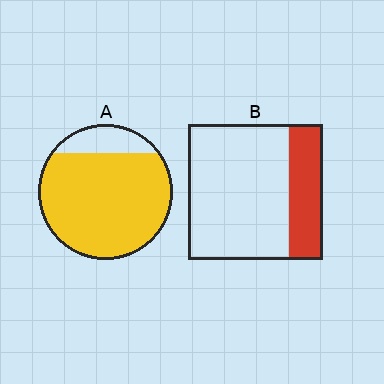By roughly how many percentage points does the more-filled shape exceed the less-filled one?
By roughly 60 percentage points (A over B).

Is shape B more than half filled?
No.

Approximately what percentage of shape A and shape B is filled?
A is approximately 85% and B is approximately 25%.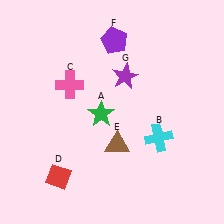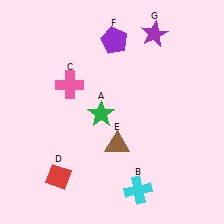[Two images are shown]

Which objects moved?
The objects that moved are: the cyan cross (B), the purple star (G).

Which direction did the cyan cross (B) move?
The cyan cross (B) moved down.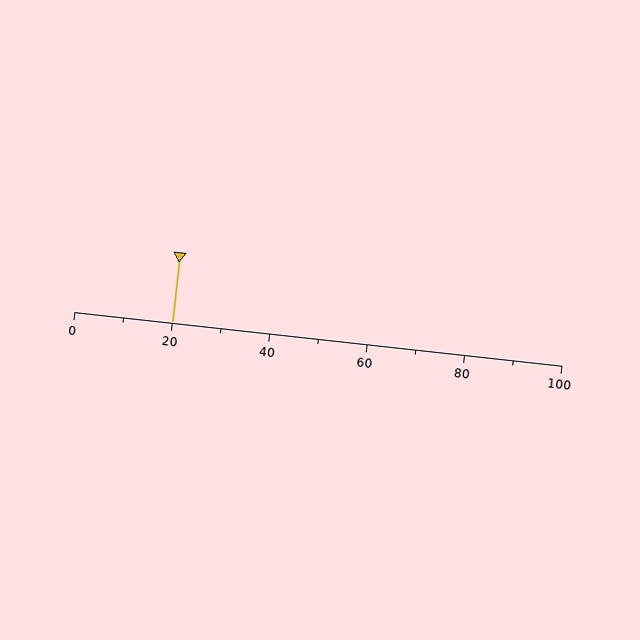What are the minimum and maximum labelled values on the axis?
The axis runs from 0 to 100.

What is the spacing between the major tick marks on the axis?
The major ticks are spaced 20 apart.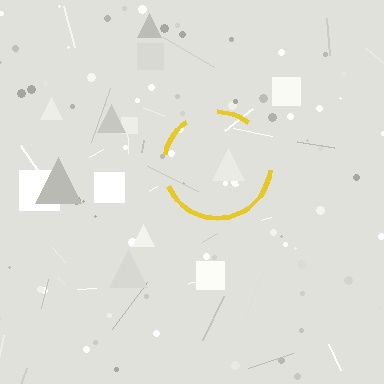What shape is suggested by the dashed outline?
The dashed outline suggests a circle.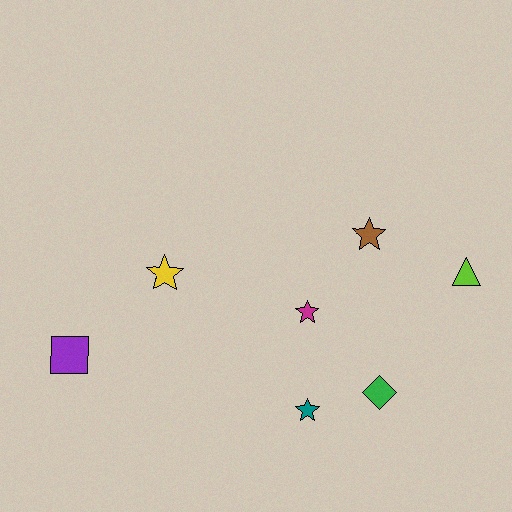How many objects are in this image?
There are 7 objects.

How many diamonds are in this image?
There is 1 diamond.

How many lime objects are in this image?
There is 1 lime object.